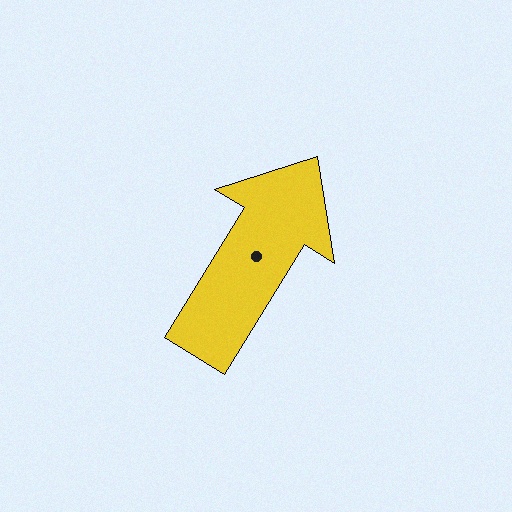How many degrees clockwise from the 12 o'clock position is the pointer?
Approximately 32 degrees.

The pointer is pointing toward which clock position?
Roughly 1 o'clock.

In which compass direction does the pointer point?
Northeast.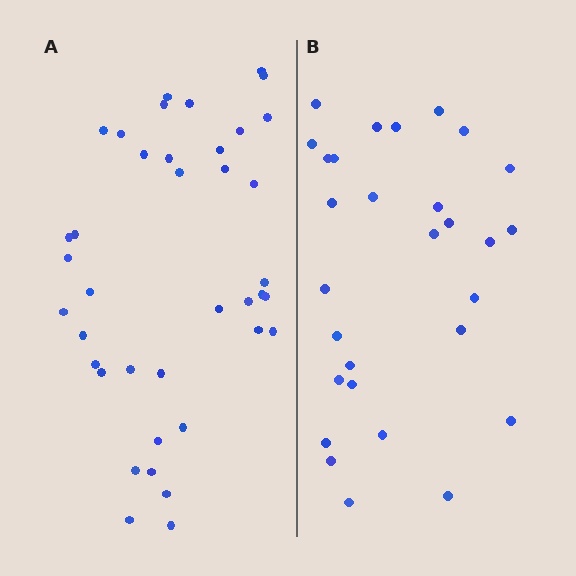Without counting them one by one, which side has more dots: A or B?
Region A (the left region) has more dots.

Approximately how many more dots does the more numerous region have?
Region A has roughly 10 or so more dots than region B.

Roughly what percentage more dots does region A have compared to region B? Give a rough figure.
About 35% more.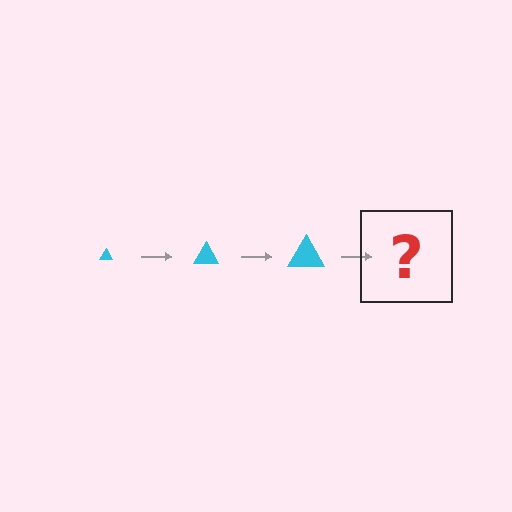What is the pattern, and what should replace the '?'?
The pattern is that the triangle gets progressively larger each step. The '?' should be a cyan triangle, larger than the previous one.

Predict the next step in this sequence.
The next step is a cyan triangle, larger than the previous one.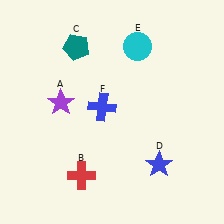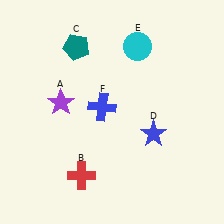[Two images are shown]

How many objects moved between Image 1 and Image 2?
1 object moved between the two images.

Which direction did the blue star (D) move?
The blue star (D) moved up.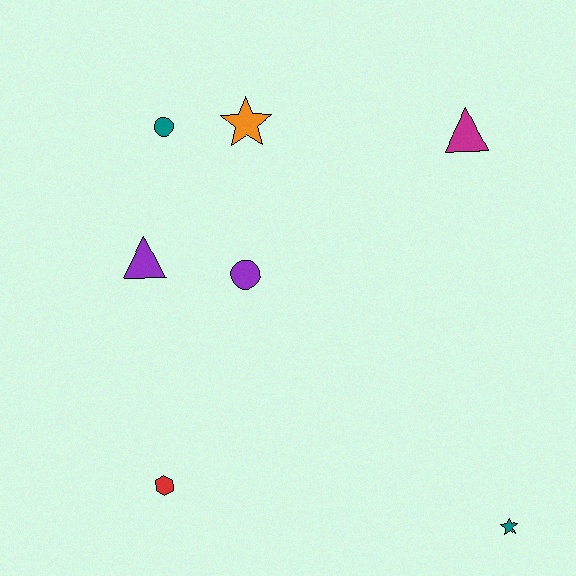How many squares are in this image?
There are no squares.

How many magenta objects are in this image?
There is 1 magenta object.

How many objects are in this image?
There are 7 objects.